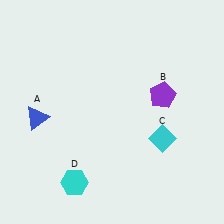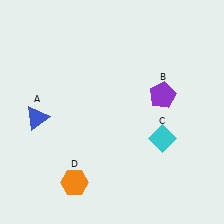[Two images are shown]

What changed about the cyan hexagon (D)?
In Image 1, D is cyan. In Image 2, it changed to orange.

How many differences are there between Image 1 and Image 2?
There is 1 difference between the two images.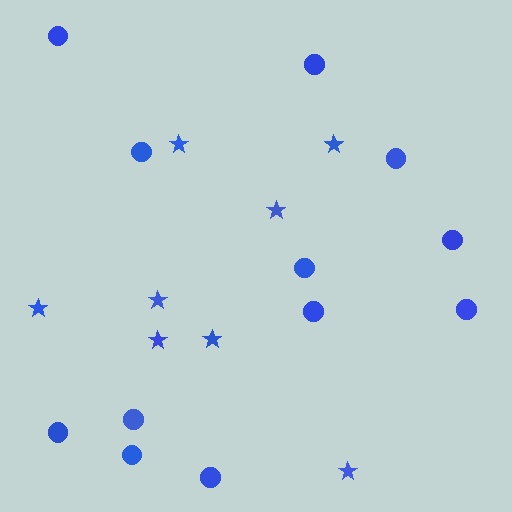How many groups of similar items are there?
There are 2 groups: one group of circles (12) and one group of stars (8).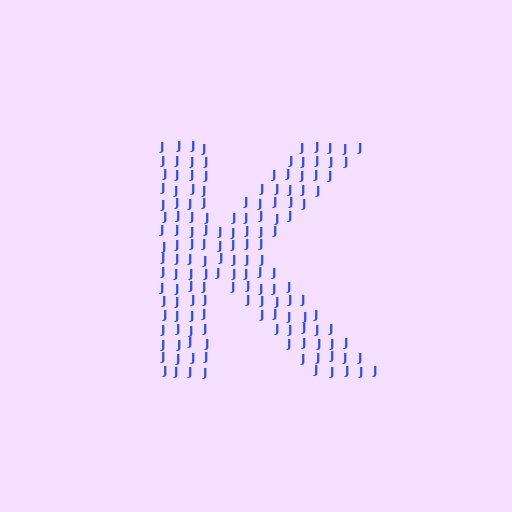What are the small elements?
The small elements are letter J's.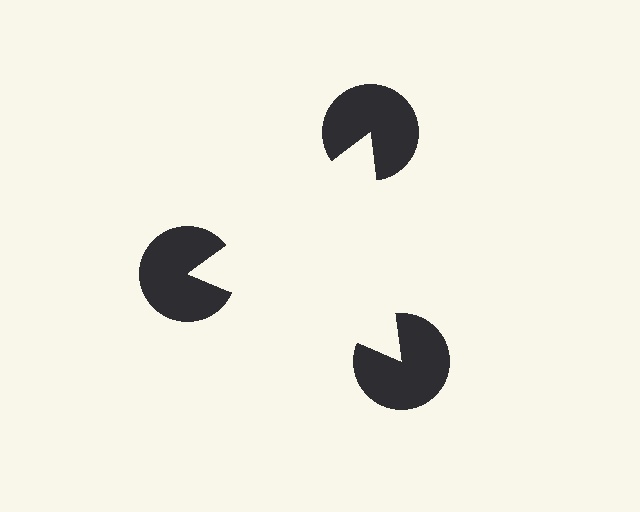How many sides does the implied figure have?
3 sides.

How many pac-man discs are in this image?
There are 3 — one at each vertex of the illusory triangle.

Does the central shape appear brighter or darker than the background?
It typically appears slightly brighter than the background, even though no actual brightness change is drawn.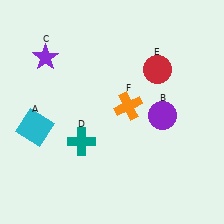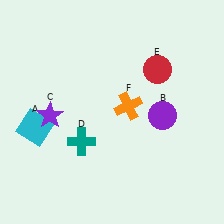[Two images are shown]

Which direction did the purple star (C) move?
The purple star (C) moved down.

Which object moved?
The purple star (C) moved down.